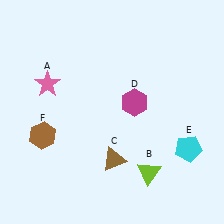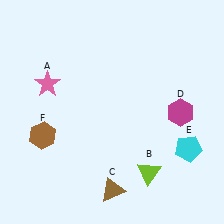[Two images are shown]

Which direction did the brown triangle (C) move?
The brown triangle (C) moved down.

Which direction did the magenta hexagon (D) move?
The magenta hexagon (D) moved right.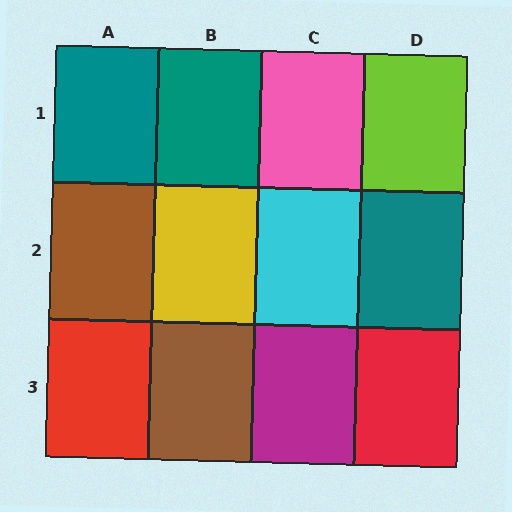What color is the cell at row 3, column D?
Red.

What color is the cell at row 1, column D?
Lime.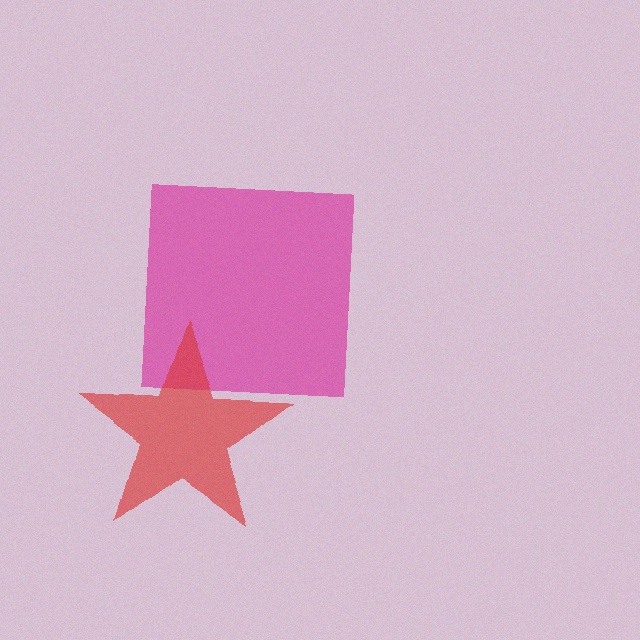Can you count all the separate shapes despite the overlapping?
Yes, there are 2 separate shapes.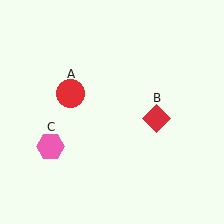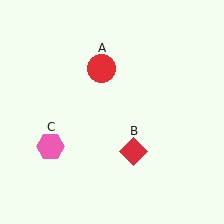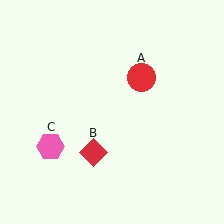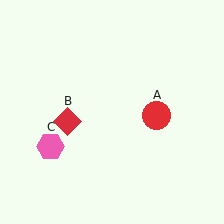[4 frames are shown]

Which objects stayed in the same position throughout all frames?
Pink hexagon (object C) remained stationary.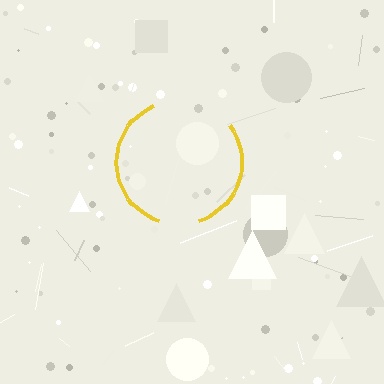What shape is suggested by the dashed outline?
The dashed outline suggests a circle.